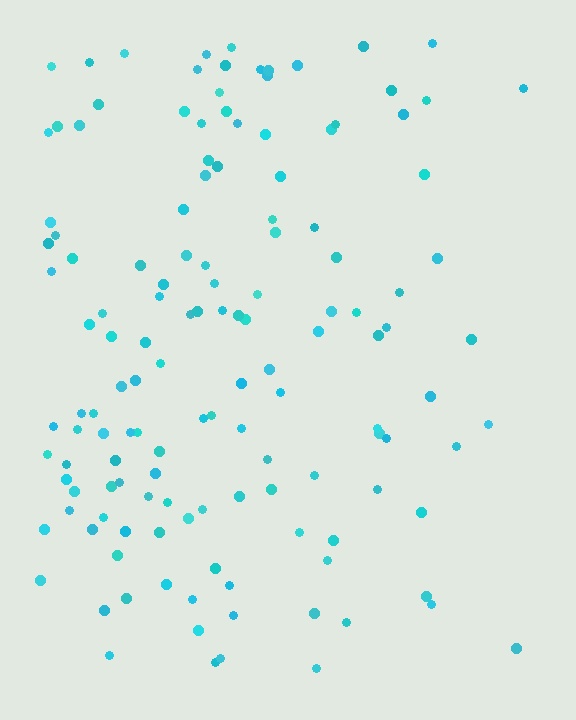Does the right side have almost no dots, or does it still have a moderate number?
Still a moderate number, just noticeably fewer than the left.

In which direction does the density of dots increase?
From right to left, with the left side densest.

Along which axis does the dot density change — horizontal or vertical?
Horizontal.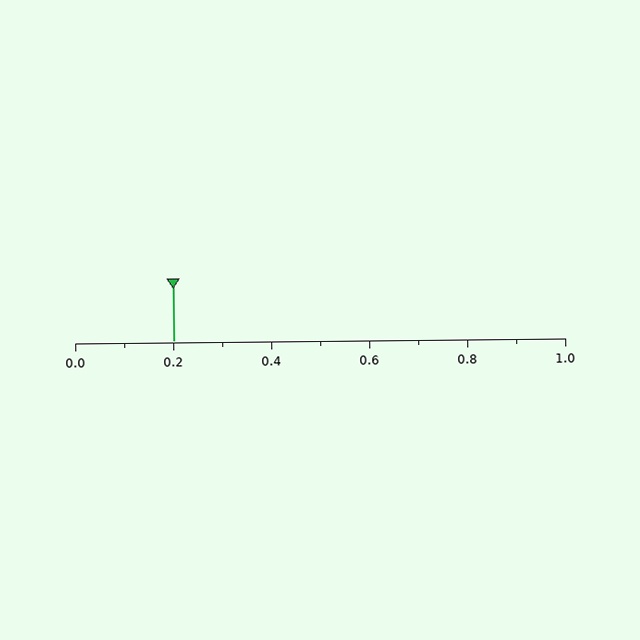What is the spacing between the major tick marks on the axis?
The major ticks are spaced 0.2 apart.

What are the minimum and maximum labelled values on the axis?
The axis runs from 0.0 to 1.0.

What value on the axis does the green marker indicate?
The marker indicates approximately 0.2.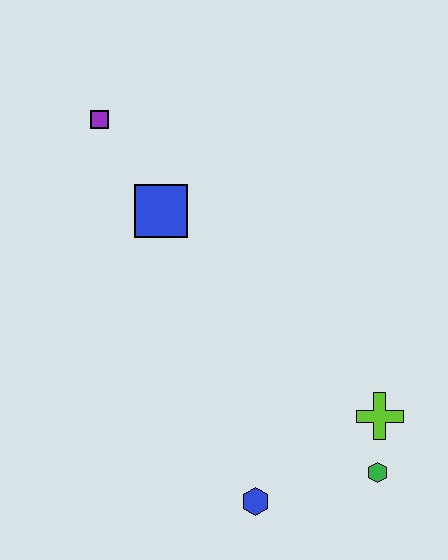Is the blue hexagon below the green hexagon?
Yes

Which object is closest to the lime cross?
The green hexagon is closest to the lime cross.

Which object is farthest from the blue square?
The green hexagon is farthest from the blue square.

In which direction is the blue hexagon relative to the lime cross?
The blue hexagon is to the left of the lime cross.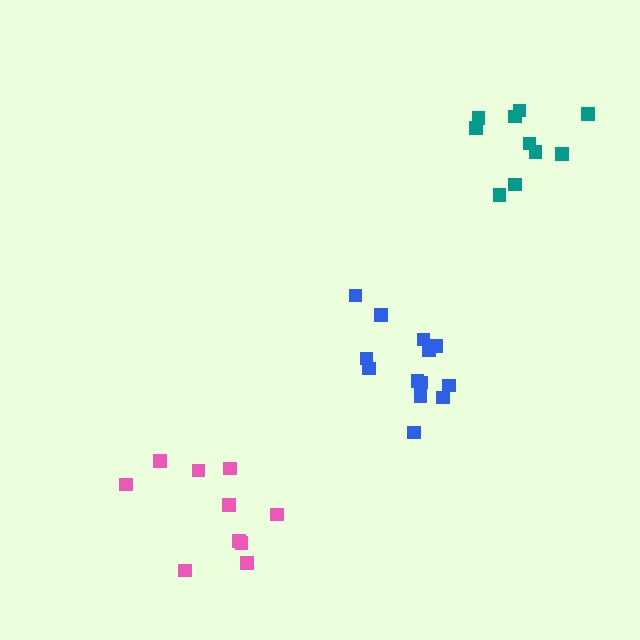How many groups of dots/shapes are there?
There are 3 groups.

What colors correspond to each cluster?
The clusters are colored: teal, blue, pink.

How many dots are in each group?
Group 1: 10 dots, Group 2: 13 dots, Group 3: 10 dots (33 total).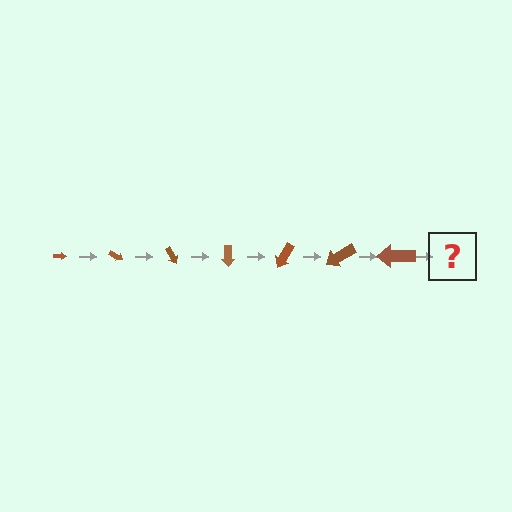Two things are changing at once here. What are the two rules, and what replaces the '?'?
The two rules are that the arrow grows larger each step and it rotates 30 degrees each step. The '?' should be an arrow, larger than the previous one and rotated 210 degrees from the start.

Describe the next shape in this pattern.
It should be an arrow, larger than the previous one and rotated 210 degrees from the start.